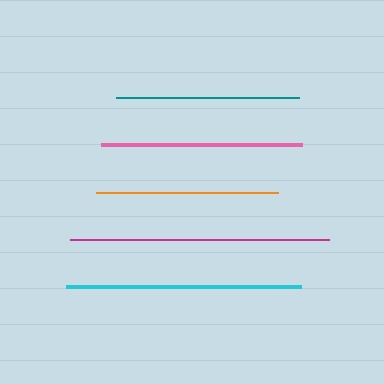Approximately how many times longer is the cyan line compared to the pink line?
The cyan line is approximately 1.2 times the length of the pink line.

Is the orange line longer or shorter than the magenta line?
The magenta line is longer than the orange line.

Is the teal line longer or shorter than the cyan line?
The cyan line is longer than the teal line.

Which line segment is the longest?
The magenta line is the longest at approximately 259 pixels.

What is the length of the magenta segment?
The magenta segment is approximately 259 pixels long.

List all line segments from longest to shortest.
From longest to shortest: magenta, cyan, pink, teal, orange.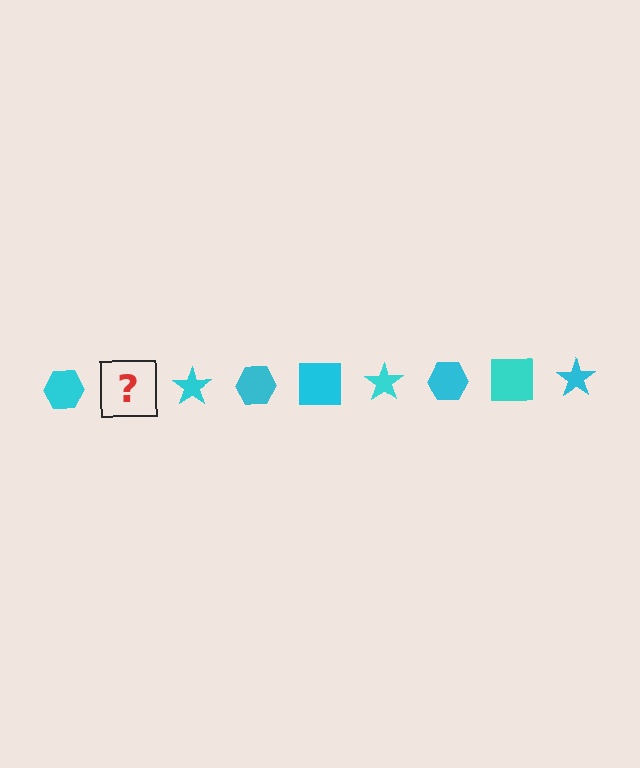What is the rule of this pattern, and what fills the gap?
The rule is that the pattern cycles through hexagon, square, star shapes in cyan. The gap should be filled with a cyan square.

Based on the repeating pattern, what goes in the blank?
The blank should be a cyan square.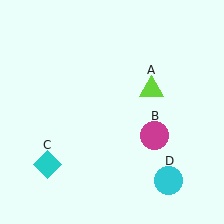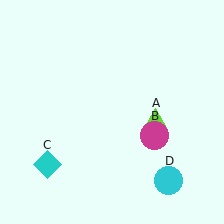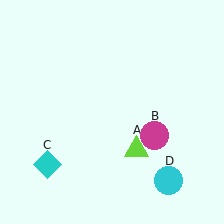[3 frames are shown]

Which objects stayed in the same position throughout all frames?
Magenta circle (object B) and cyan diamond (object C) and cyan circle (object D) remained stationary.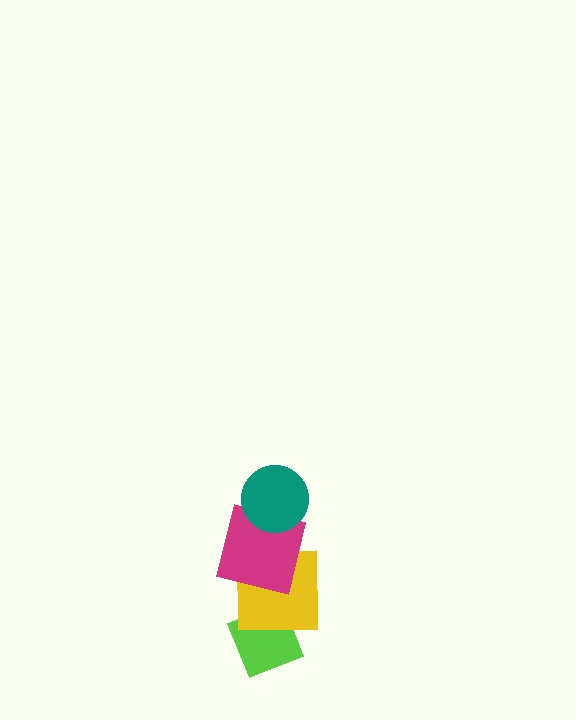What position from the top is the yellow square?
The yellow square is 3rd from the top.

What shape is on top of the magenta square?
The teal circle is on top of the magenta square.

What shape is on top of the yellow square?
The magenta square is on top of the yellow square.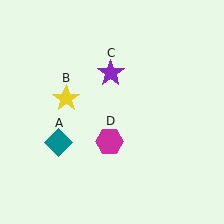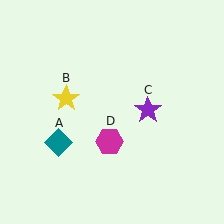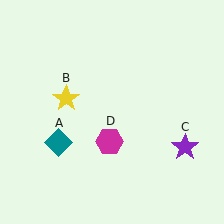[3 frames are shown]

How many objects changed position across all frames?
1 object changed position: purple star (object C).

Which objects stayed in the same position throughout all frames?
Teal diamond (object A) and yellow star (object B) and magenta hexagon (object D) remained stationary.